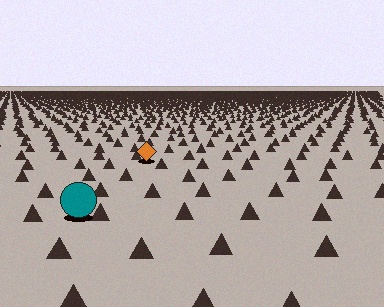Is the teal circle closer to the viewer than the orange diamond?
Yes. The teal circle is closer — you can tell from the texture gradient: the ground texture is coarser near it.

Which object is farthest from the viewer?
The orange diamond is farthest from the viewer. It appears smaller and the ground texture around it is denser.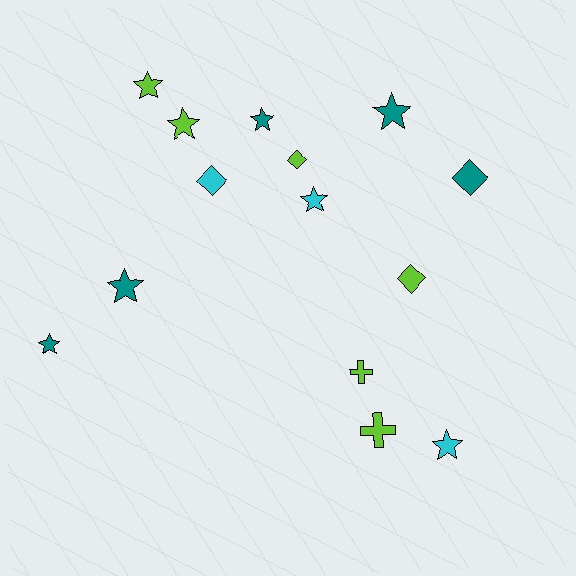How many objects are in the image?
There are 14 objects.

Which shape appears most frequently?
Star, with 8 objects.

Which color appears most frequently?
Lime, with 6 objects.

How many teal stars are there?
There are 4 teal stars.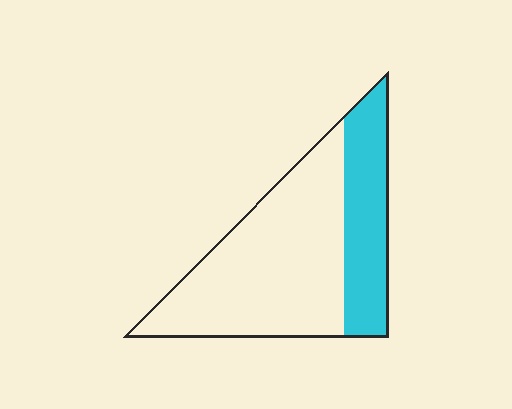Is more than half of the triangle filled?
No.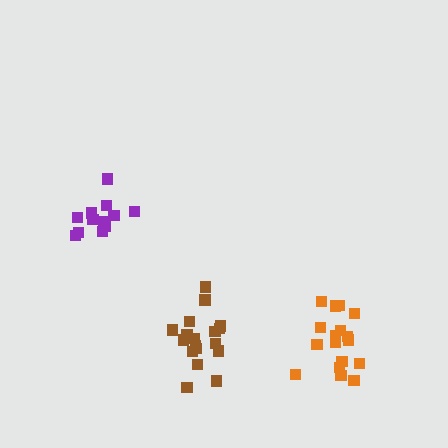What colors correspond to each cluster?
The clusters are colored: brown, purple, orange.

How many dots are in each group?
Group 1: 18 dots, Group 2: 13 dots, Group 3: 17 dots (48 total).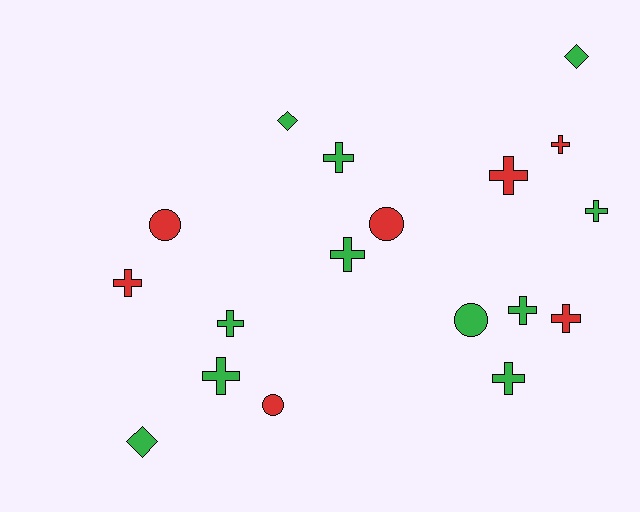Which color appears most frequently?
Green, with 11 objects.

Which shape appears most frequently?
Cross, with 11 objects.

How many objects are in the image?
There are 18 objects.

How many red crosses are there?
There are 4 red crosses.